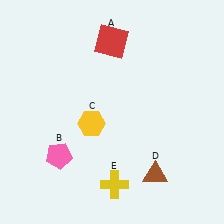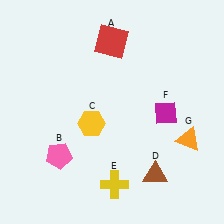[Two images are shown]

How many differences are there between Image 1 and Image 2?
There are 2 differences between the two images.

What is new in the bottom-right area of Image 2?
A magenta diamond (F) was added in the bottom-right area of Image 2.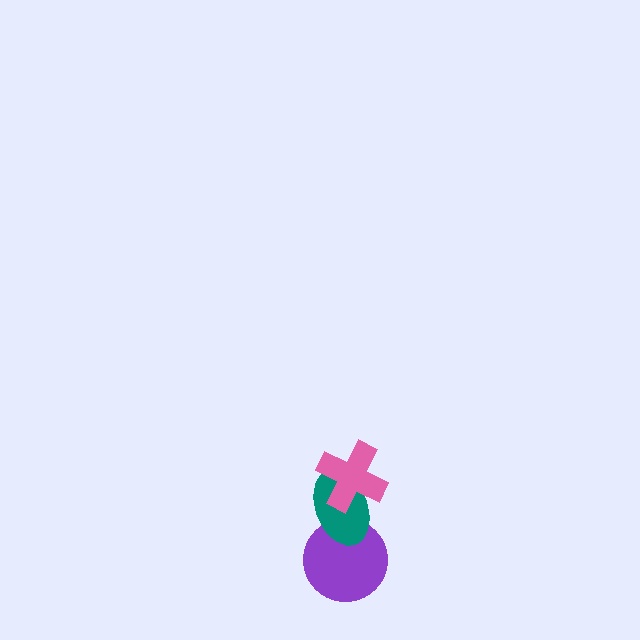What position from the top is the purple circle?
The purple circle is 3rd from the top.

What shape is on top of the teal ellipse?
The pink cross is on top of the teal ellipse.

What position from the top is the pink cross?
The pink cross is 1st from the top.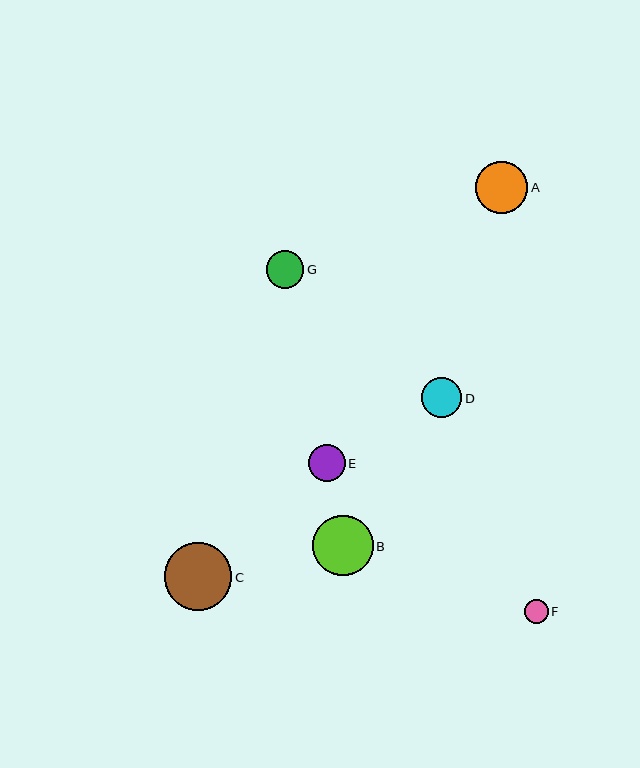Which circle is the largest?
Circle C is the largest with a size of approximately 68 pixels.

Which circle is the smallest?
Circle F is the smallest with a size of approximately 24 pixels.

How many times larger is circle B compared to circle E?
Circle B is approximately 1.6 times the size of circle E.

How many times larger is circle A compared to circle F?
Circle A is approximately 2.2 times the size of circle F.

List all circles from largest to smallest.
From largest to smallest: C, B, A, D, G, E, F.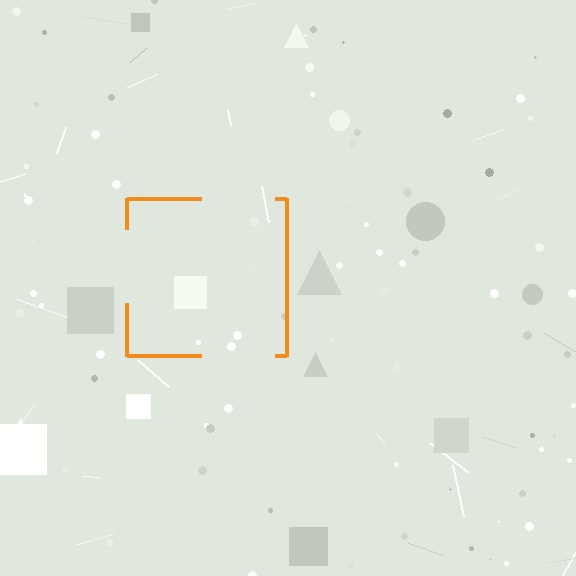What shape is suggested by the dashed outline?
The dashed outline suggests a square.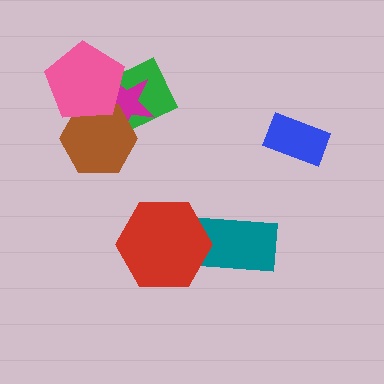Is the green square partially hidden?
Yes, it is partially covered by another shape.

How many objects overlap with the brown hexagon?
2 objects overlap with the brown hexagon.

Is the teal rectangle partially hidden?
Yes, it is partially covered by another shape.